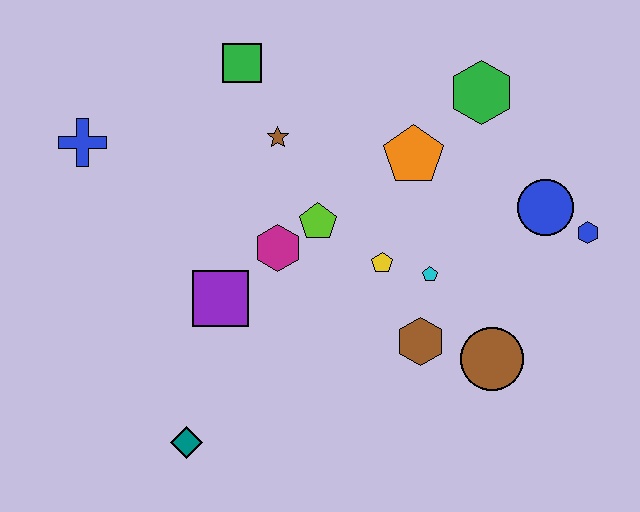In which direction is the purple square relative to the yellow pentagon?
The purple square is to the left of the yellow pentagon.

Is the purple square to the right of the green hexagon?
No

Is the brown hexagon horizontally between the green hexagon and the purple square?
Yes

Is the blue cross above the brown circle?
Yes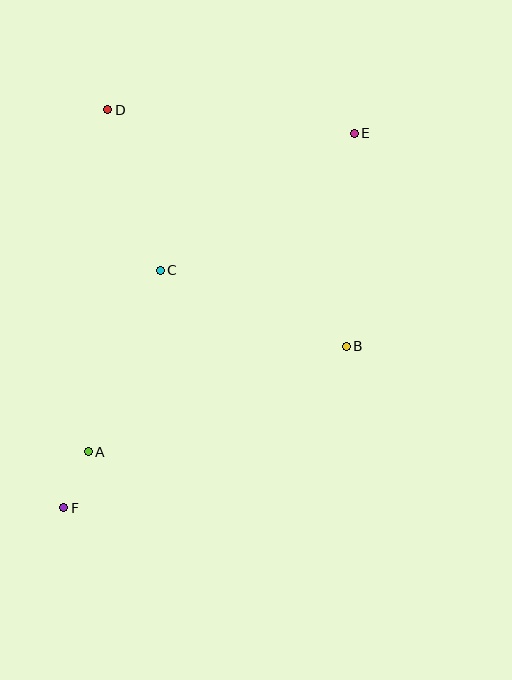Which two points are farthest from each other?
Points E and F are farthest from each other.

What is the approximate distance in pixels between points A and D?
The distance between A and D is approximately 342 pixels.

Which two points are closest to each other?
Points A and F are closest to each other.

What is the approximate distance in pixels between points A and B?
The distance between A and B is approximately 279 pixels.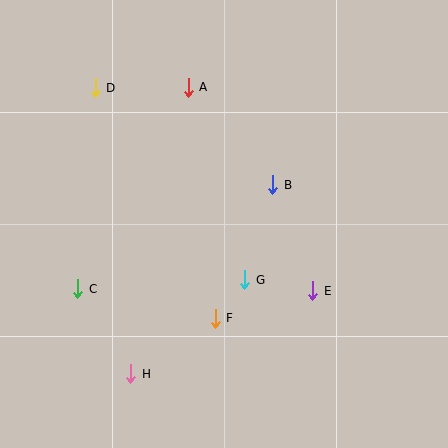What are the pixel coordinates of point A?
Point A is at (188, 87).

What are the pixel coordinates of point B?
Point B is at (273, 185).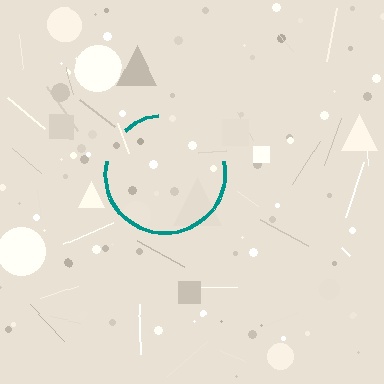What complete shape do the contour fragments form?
The contour fragments form a circle.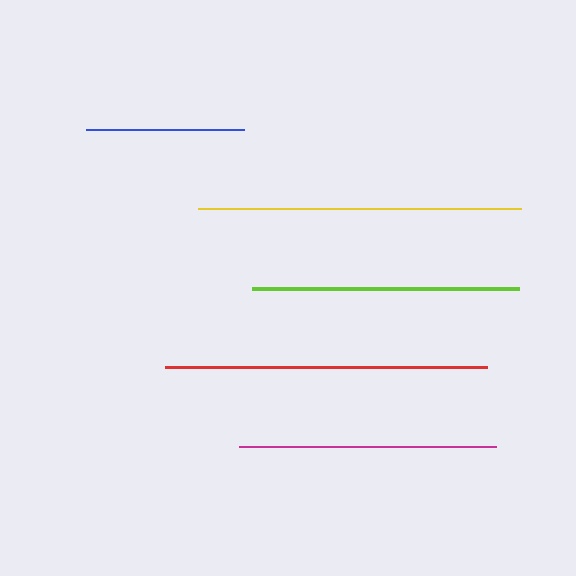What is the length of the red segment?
The red segment is approximately 322 pixels long.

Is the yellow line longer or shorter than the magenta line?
The yellow line is longer than the magenta line.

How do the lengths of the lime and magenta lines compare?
The lime and magenta lines are approximately the same length.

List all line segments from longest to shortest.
From longest to shortest: yellow, red, lime, magenta, blue.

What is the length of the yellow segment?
The yellow segment is approximately 323 pixels long.